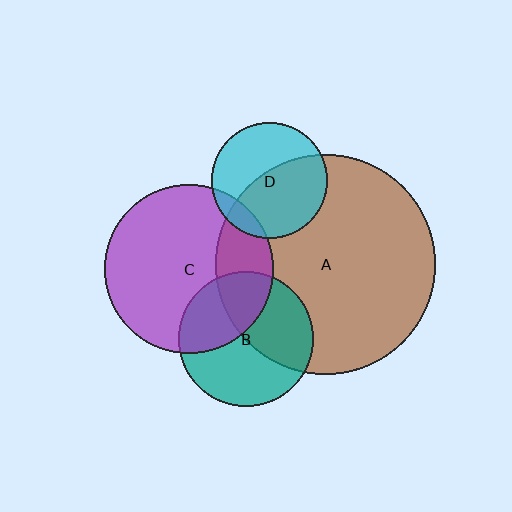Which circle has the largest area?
Circle A (brown).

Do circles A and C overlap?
Yes.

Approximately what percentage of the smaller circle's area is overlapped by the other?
Approximately 25%.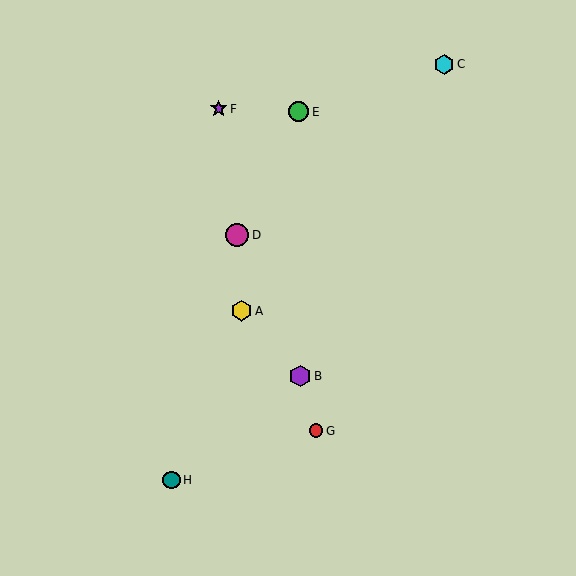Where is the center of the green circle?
The center of the green circle is at (298, 112).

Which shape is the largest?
The magenta circle (labeled D) is the largest.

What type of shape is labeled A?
Shape A is a yellow hexagon.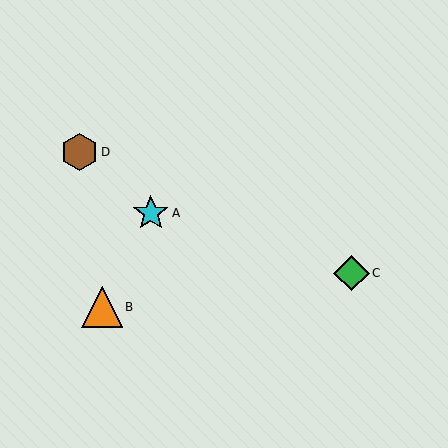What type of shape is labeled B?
Shape B is an orange triangle.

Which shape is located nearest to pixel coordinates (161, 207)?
The cyan star (labeled A) at (151, 213) is nearest to that location.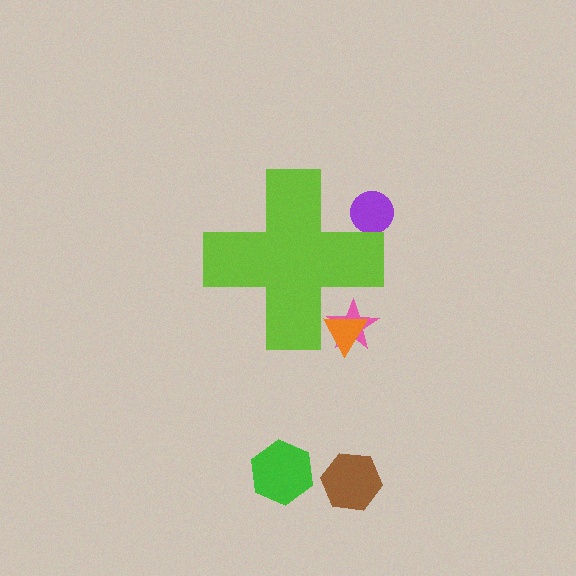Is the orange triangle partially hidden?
Yes, the orange triangle is partially hidden behind the lime cross.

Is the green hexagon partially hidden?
No, the green hexagon is fully visible.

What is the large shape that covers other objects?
A lime cross.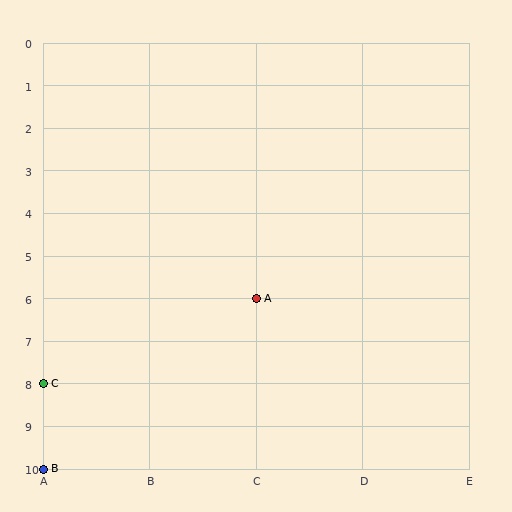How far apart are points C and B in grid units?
Points C and B are 2 rows apart.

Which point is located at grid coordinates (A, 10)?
Point B is at (A, 10).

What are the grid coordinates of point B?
Point B is at grid coordinates (A, 10).